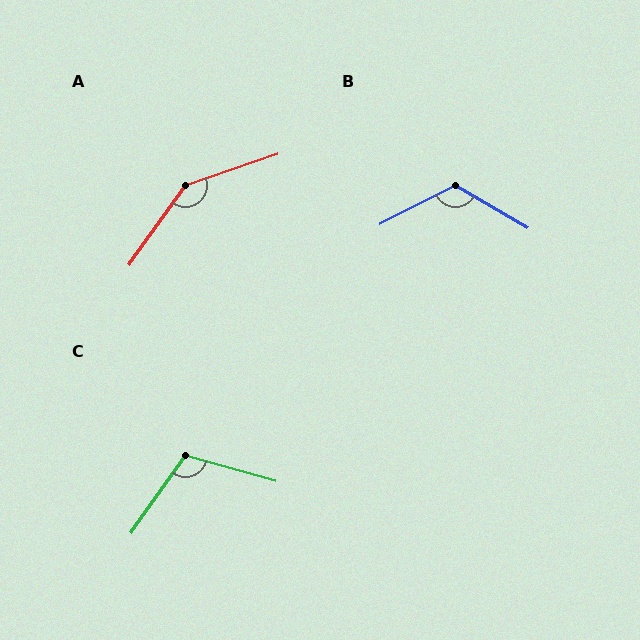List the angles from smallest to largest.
C (109°), B (123°), A (144°).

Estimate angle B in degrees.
Approximately 123 degrees.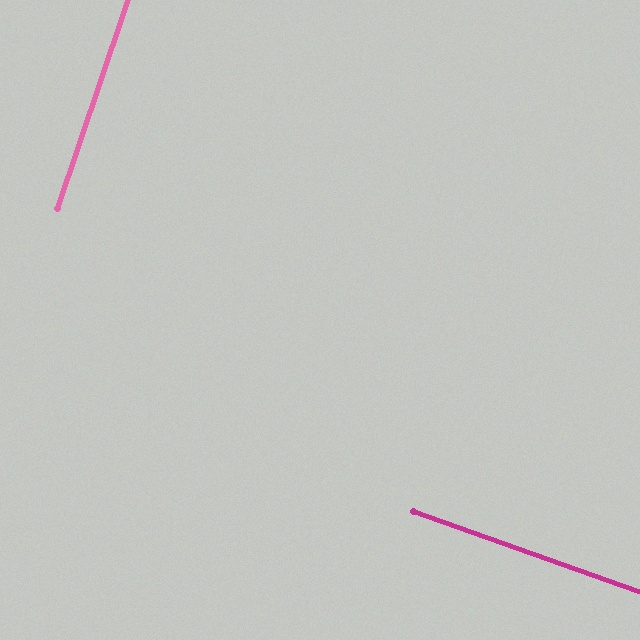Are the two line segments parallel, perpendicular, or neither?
Perpendicular — they meet at approximately 89°.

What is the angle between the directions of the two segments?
Approximately 89 degrees.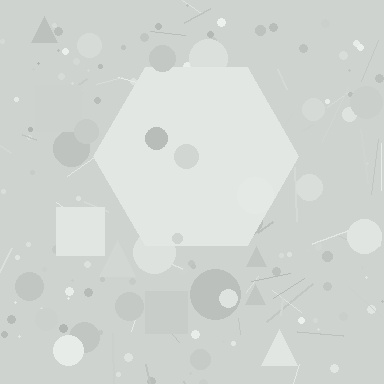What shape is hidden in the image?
A hexagon is hidden in the image.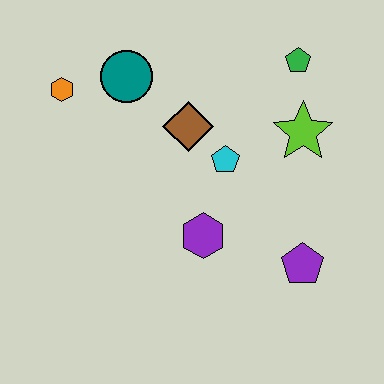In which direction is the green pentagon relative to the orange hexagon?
The green pentagon is to the right of the orange hexagon.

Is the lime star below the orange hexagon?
Yes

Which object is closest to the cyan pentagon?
The brown diamond is closest to the cyan pentagon.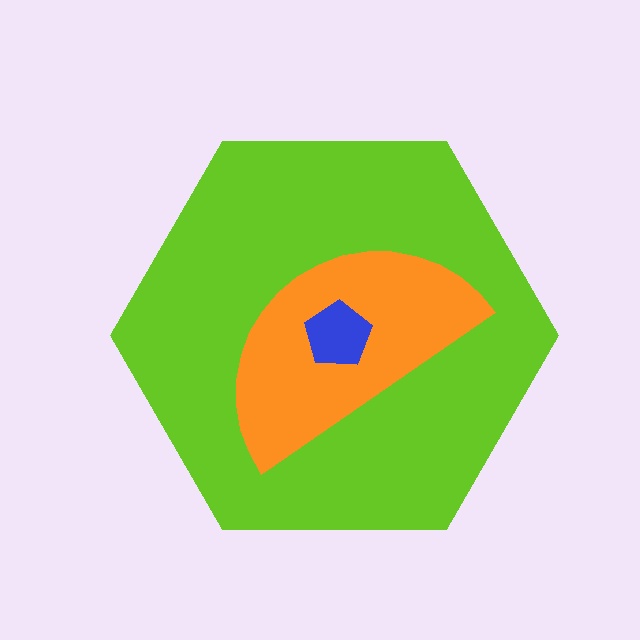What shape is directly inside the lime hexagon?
The orange semicircle.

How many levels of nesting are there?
3.